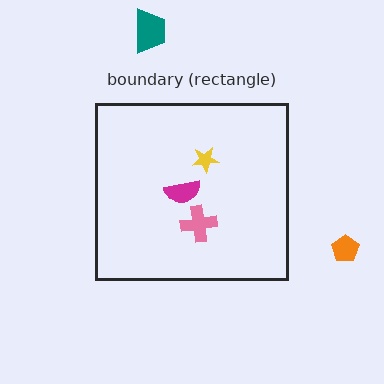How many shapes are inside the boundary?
3 inside, 2 outside.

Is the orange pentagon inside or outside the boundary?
Outside.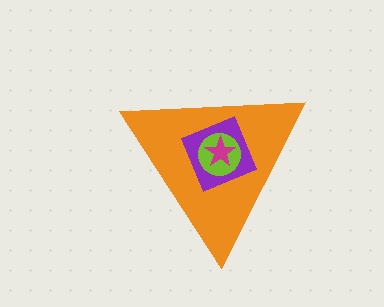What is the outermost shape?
The orange triangle.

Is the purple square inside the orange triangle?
Yes.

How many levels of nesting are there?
4.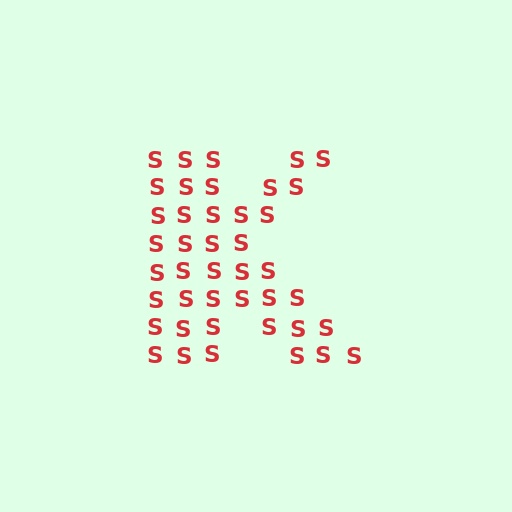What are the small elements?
The small elements are letter S's.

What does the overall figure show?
The overall figure shows the letter K.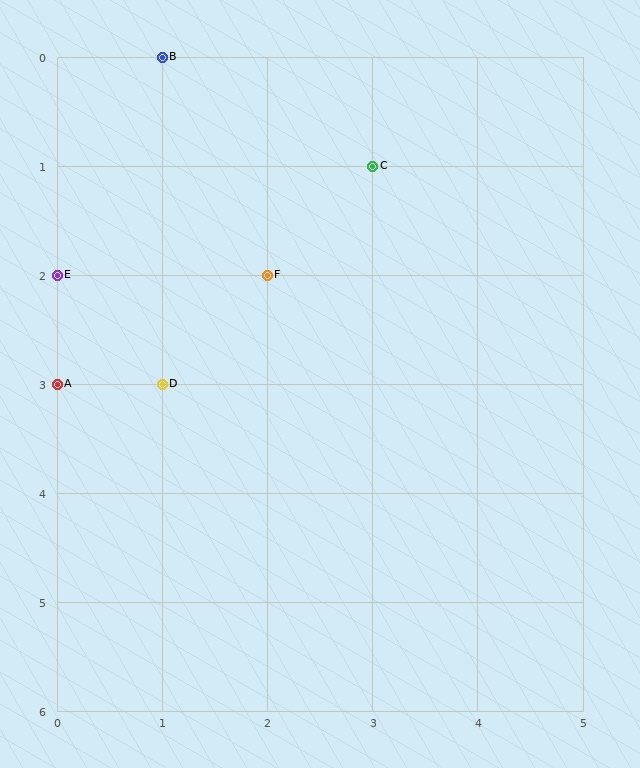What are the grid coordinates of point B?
Point B is at grid coordinates (1, 0).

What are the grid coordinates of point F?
Point F is at grid coordinates (2, 2).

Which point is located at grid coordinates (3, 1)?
Point C is at (3, 1).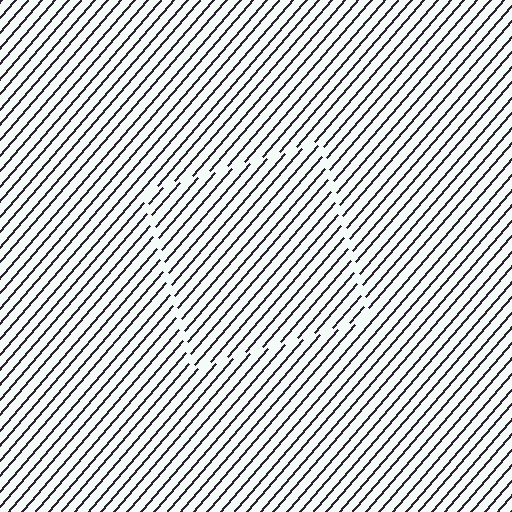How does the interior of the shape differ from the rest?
The interior of the shape contains the same grating, shifted by half a period — the contour is defined by the phase discontinuity where line-ends from the inner and outer gratings abut.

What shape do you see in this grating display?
An illusory square. The interior of the shape contains the same grating, shifted by half a period — the contour is defined by the phase discontinuity where line-ends from the inner and outer gratings abut.